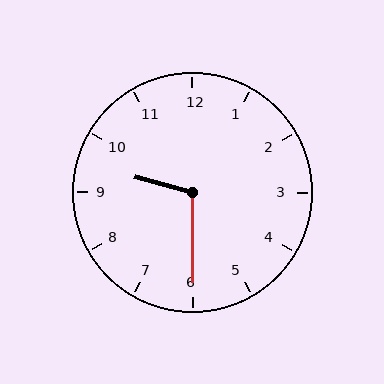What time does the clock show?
9:30.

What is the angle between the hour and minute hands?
Approximately 105 degrees.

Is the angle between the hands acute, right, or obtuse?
It is obtuse.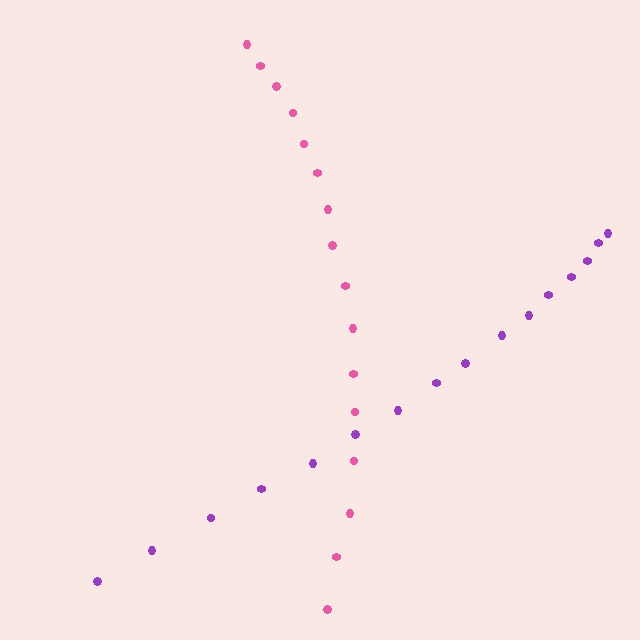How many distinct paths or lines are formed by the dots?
There are 2 distinct paths.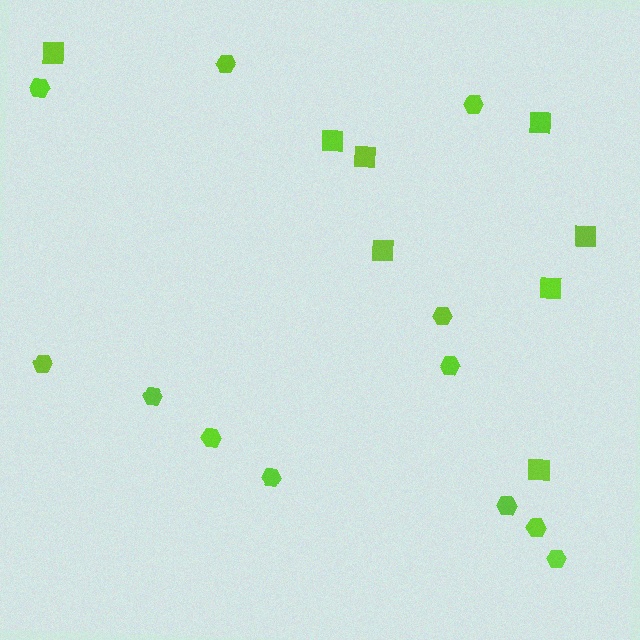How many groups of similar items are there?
There are 2 groups: one group of hexagons (12) and one group of squares (8).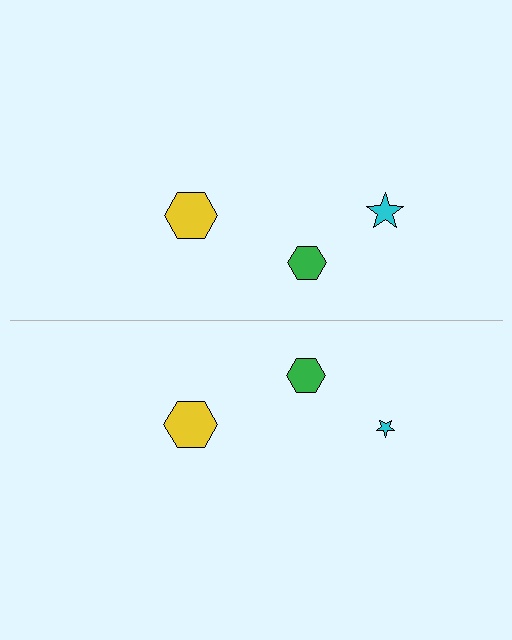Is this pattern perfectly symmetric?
No, the pattern is not perfectly symmetric. The cyan star on the bottom side has a different size than its mirror counterpart.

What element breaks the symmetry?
The cyan star on the bottom side has a different size than its mirror counterpart.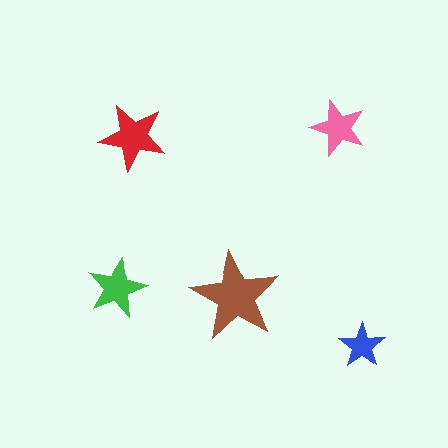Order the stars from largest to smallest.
the brown one, the red one, the green one, the pink one, the blue one.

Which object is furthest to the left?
The green star is leftmost.